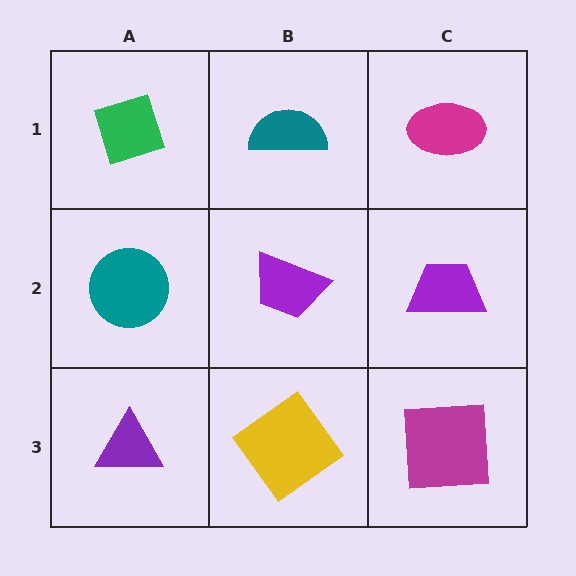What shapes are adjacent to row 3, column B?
A purple trapezoid (row 2, column B), a purple triangle (row 3, column A), a magenta square (row 3, column C).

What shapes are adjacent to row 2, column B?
A teal semicircle (row 1, column B), a yellow diamond (row 3, column B), a teal circle (row 2, column A), a purple trapezoid (row 2, column C).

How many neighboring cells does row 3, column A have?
2.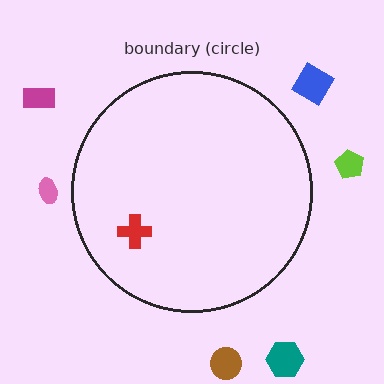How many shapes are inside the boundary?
1 inside, 6 outside.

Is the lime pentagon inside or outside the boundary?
Outside.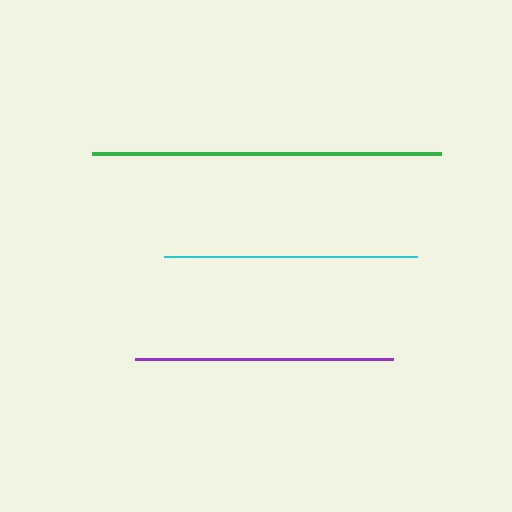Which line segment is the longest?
The green line is the longest at approximately 349 pixels.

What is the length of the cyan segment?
The cyan segment is approximately 253 pixels long.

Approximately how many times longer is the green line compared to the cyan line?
The green line is approximately 1.4 times the length of the cyan line.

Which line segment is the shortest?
The cyan line is the shortest at approximately 253 pixels.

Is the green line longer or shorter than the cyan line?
The green line is longer than the cyan line.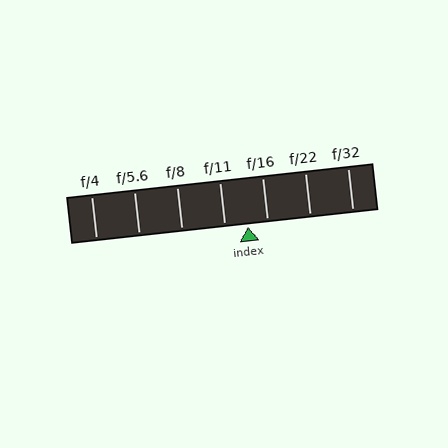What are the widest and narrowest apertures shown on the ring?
The widest aperture shown is f/4 and the narrowest is f/32.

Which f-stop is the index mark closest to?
The index mark is closest to f/16.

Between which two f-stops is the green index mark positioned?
The index mark is between f/11 and f/16.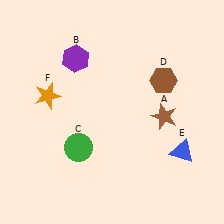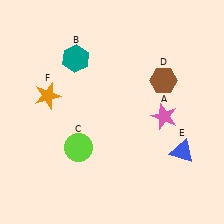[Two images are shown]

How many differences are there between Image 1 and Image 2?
There are 3 differences between the two images.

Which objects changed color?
A changed from brown to pink. B changed from purple to teal. C changed from green to lime.